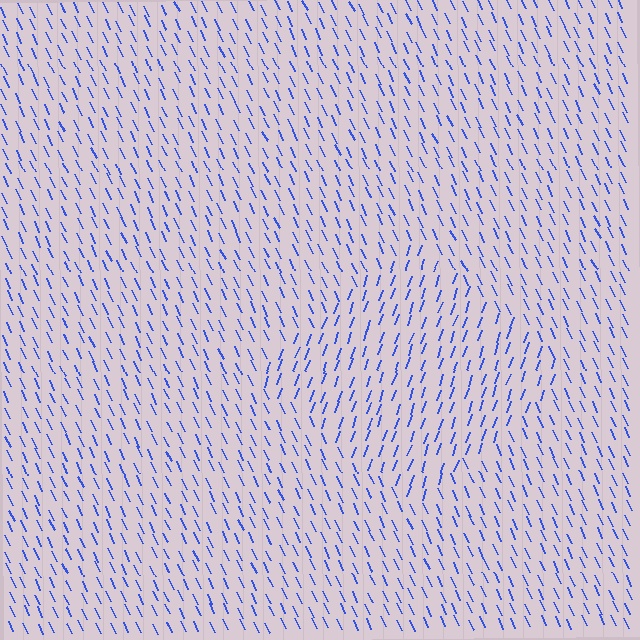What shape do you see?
I see a diamond.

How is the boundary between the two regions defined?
The boundary is defined purely by a change in line orientation (approximately 45 degrees difference). All lines are the same color and thickness.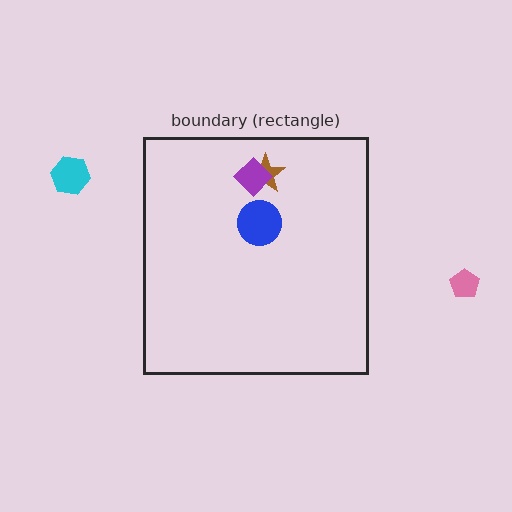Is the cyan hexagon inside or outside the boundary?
Outside.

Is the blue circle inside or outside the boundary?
Inside.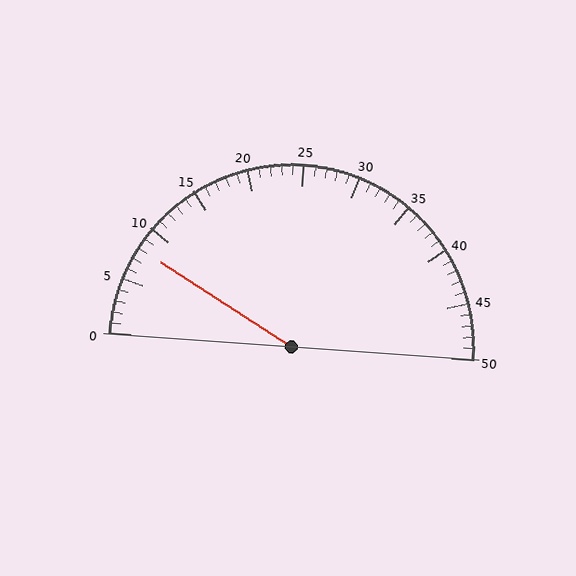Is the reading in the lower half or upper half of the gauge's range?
The reading is in the lower half of the range (0 to 50).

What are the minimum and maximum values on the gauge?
The gauge ranges from 0 to 50.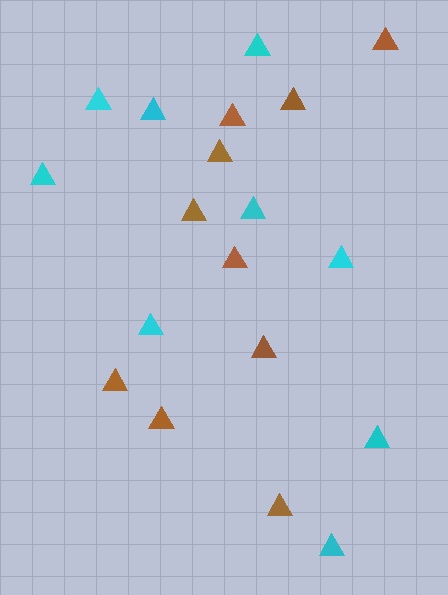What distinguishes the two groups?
There are 2 groups: one group of brown triangles (10) and one group of cyan triangles (9).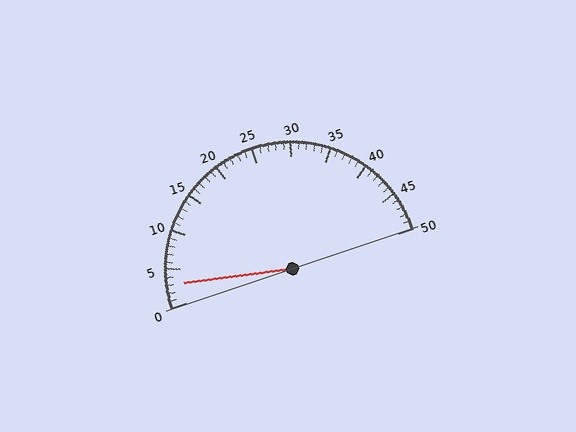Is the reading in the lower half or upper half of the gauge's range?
The reading is in the lower half of the range (0 to 50).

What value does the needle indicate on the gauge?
The needle indicates approximately 3.